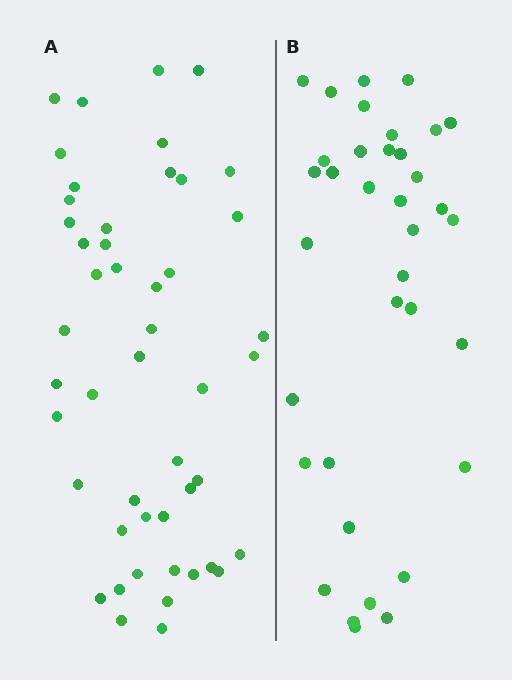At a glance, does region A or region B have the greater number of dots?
Region A (the left region) has more dots.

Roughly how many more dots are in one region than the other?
Region A has roughly 12 or so more dots than region B.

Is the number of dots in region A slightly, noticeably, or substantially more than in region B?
Region A has noticeably more, but not dramatically so. The ratio is roughly 1.3 to 1.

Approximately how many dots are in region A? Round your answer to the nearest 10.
About 50 dots. (The exact count is 48, which rounds to 50.)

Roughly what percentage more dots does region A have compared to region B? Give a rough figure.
About 35% more.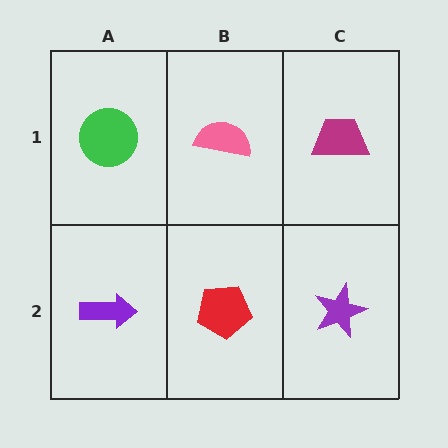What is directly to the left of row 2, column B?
A purple arrow.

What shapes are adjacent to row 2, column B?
A pink semicircle (row 1, column B), a purple arrow (row 2, column A), a purple star (row 2, column C).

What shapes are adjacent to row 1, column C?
A purple star (row 2, column C), a pink semicircle (row 1, column B).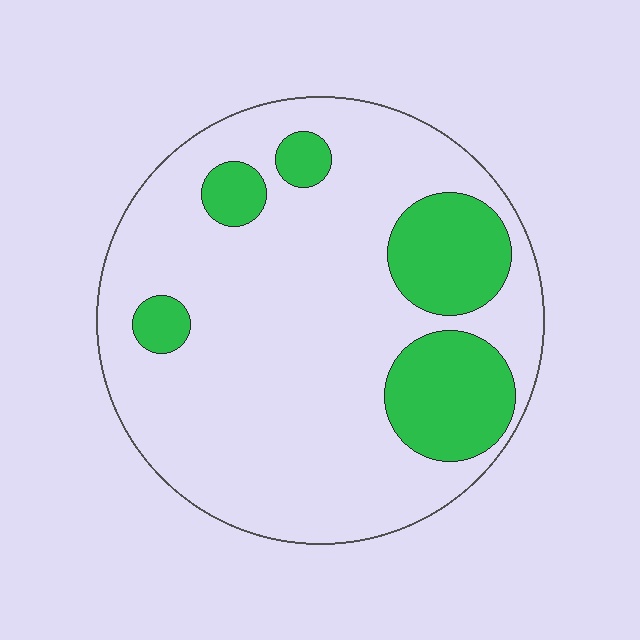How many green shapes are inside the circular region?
5.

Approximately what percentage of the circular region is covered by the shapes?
Approximately 20%.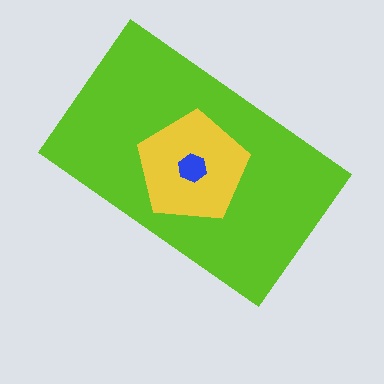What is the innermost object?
The blue hexagon.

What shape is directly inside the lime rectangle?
The yellow pentagon.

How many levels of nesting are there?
3.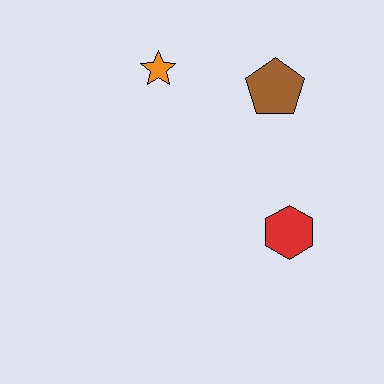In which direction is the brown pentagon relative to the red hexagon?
The brown pentagon is above the red hexagon.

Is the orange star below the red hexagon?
No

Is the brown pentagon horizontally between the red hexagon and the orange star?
Yes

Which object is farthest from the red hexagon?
The orange star is farthest from the red hexagon.